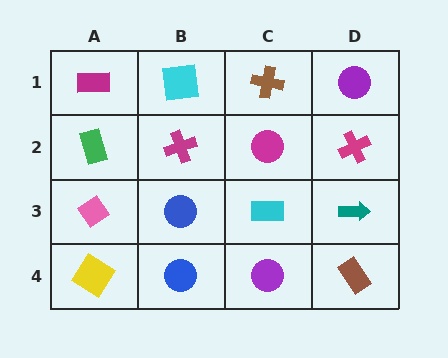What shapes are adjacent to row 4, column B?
A blue circle (row 3, column B), a yellow diamond (row 4, column A), a purple circle (row 4, column C).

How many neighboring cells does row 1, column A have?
2.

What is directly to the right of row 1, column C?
A purple circle.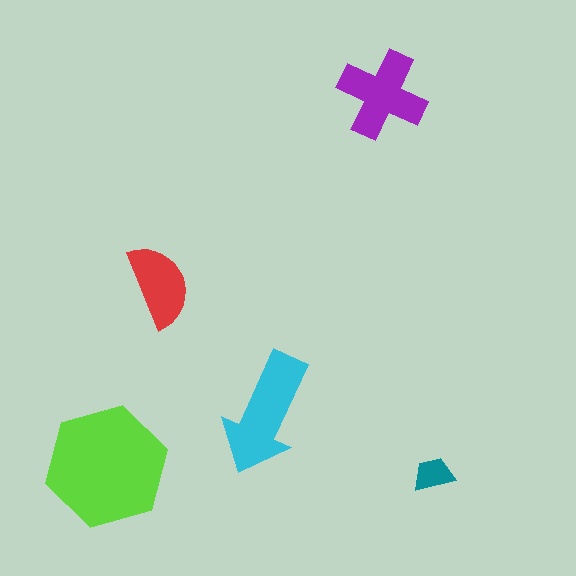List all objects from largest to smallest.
The lime hexagon, the cyan arrow, the purple cross, the red semicircle, the teal trapezoid.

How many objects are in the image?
There are 5 objects in the image.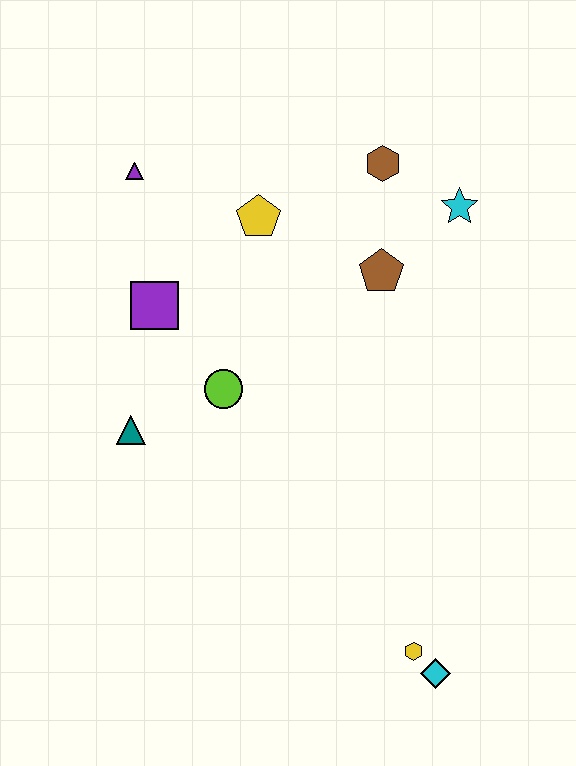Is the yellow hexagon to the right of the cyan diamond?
No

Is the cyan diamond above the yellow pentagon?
No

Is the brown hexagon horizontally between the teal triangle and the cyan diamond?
Yes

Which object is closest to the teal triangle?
The lime circle is closest to the teal triangle.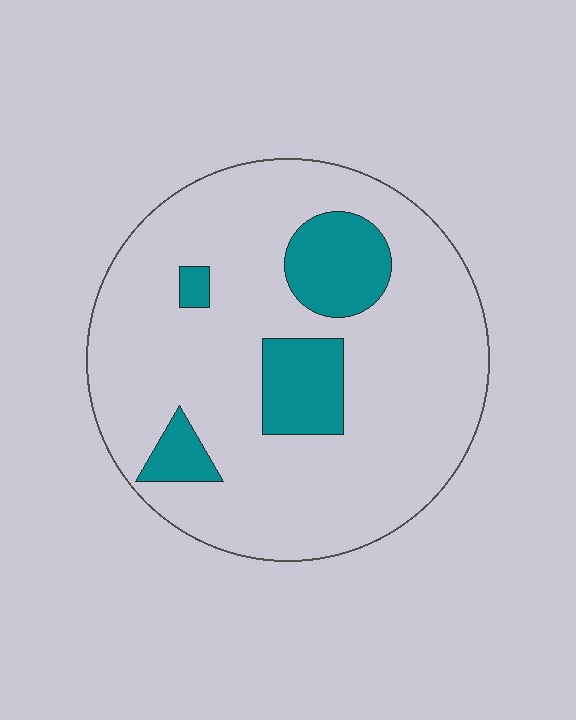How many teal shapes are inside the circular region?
4.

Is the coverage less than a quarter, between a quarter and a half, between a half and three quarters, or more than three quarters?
Less than a quarter.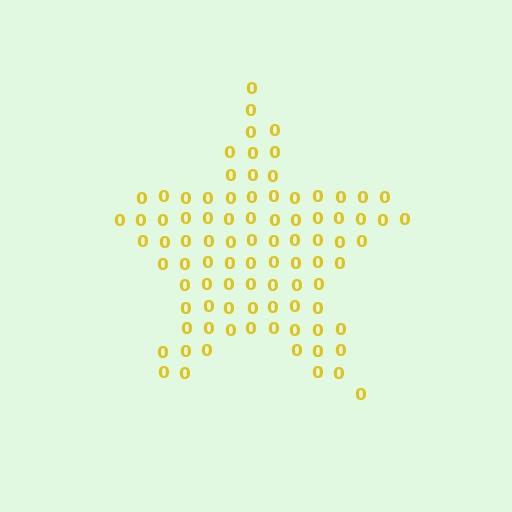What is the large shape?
The large shape is a star.